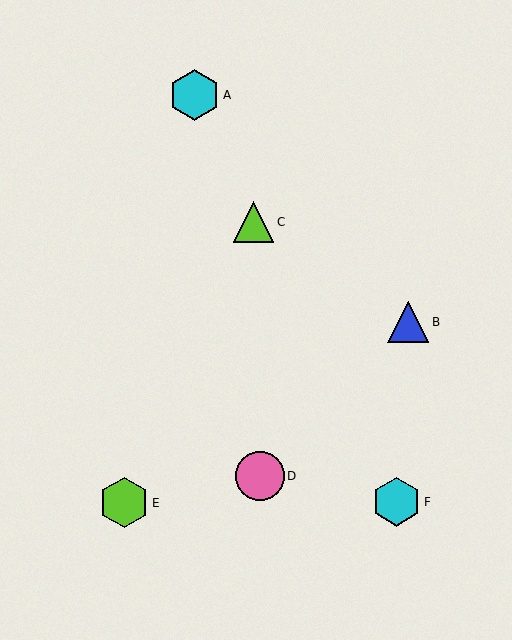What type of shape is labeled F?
Shape F is a cyan hexagon.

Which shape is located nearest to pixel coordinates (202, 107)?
The cyan hexagon (labeled A) at (194, 95) is nearest to that location.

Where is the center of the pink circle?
The center of the pink circle is at (260, 476).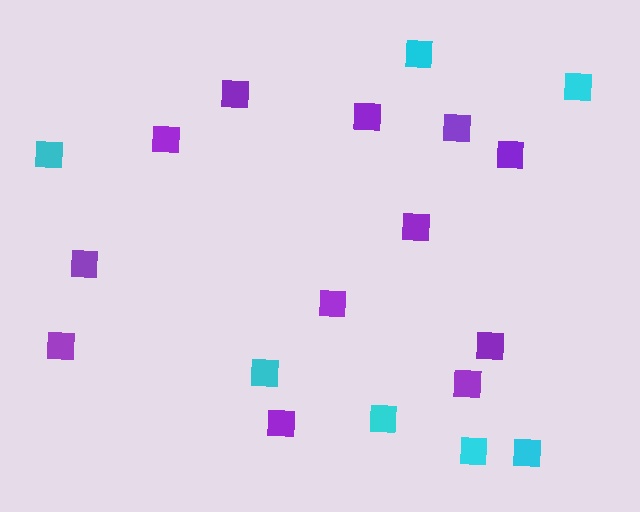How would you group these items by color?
There are 2 groups: one group of cyan squares (7) and one group of purple squares (12).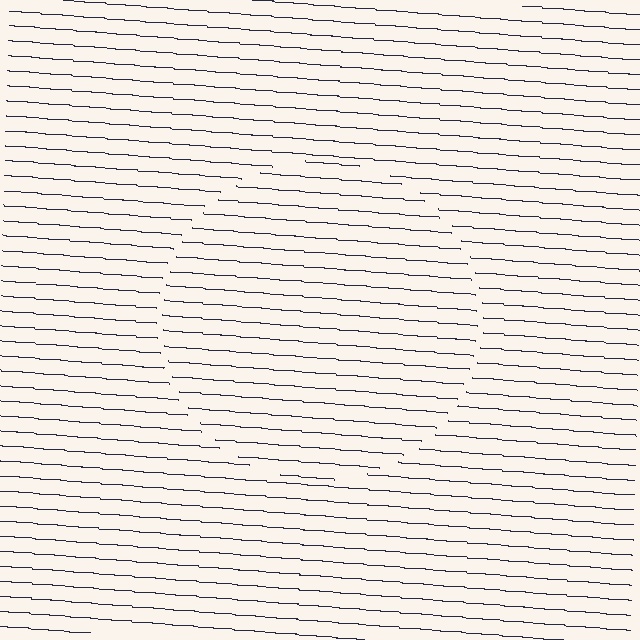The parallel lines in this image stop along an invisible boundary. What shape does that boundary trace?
An illusory circle. The interior of the shape contains the same grating, shifted by half a period — the contour is defined by the phase discontinuity where line-ends from the inner and outer gratings abut.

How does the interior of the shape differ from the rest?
The interior of the shape contains the same grating, shifted by half a period — the contour is defined by the phase discontinuity where line-ends from the inner and outer gratings abut.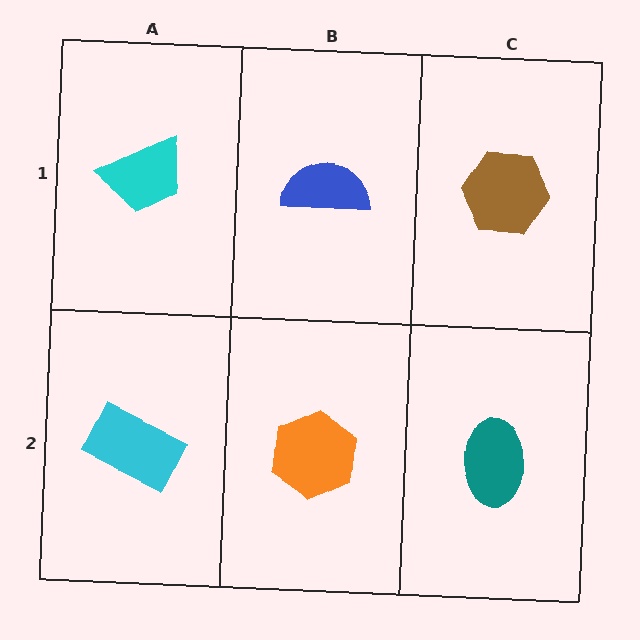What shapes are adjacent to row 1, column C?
A teal ellipse (row 2, column C), a blue semicircle (row 1, column B).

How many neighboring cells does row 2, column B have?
3.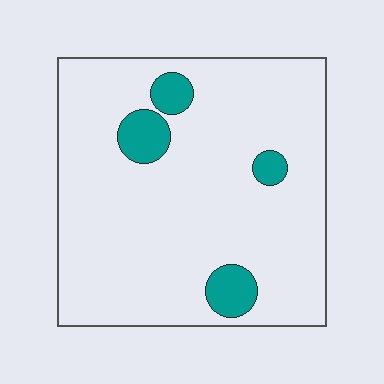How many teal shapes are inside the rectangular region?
4.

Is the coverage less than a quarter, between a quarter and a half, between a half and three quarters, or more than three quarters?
Less than a quarter.